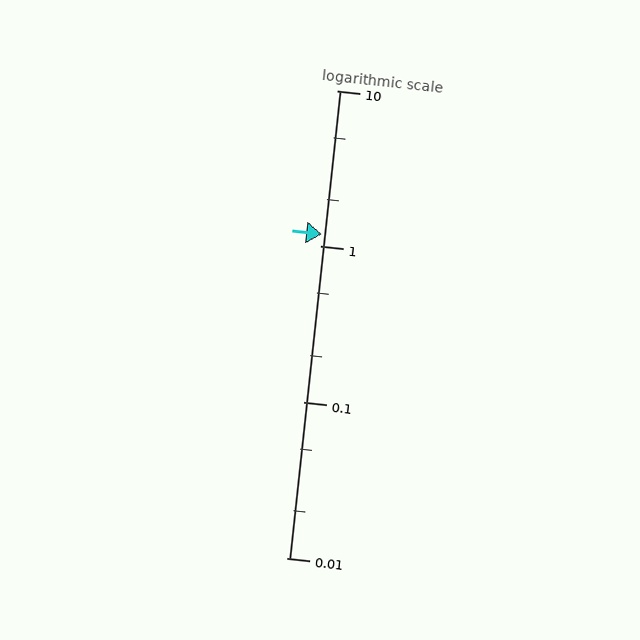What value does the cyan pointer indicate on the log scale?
The pointer indicates approximately 1.2.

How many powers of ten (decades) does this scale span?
The scale spans 3 decades, from 0.01 to 10.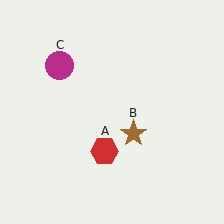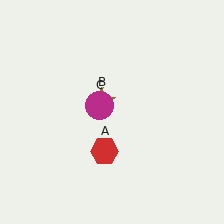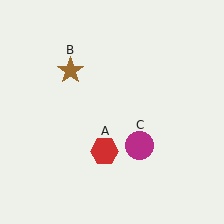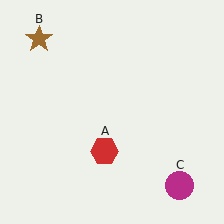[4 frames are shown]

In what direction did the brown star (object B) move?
The brown star (object B) moved up and to the left.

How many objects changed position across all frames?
2 objects changed position: brown star (object B), magenta circle (object C).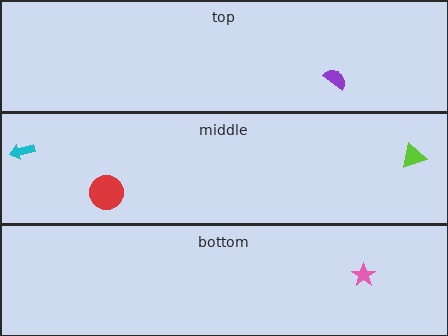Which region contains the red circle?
The middle region.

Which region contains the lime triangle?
The middle region.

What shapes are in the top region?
The purple semicircle.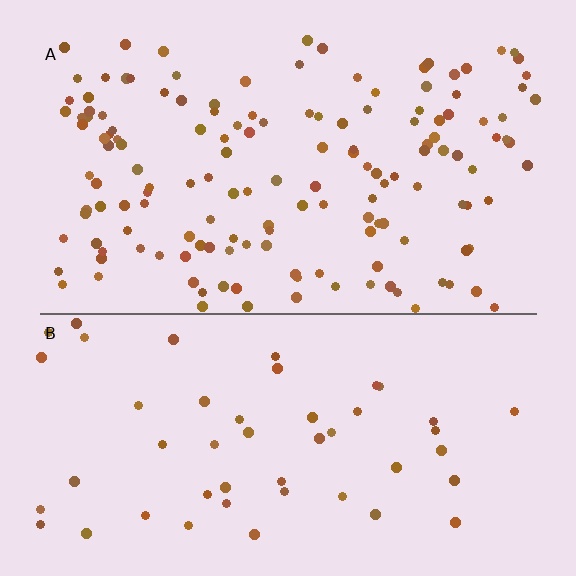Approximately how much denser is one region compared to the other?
Approximately 3.0× — region A over region B.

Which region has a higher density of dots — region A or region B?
A (the top).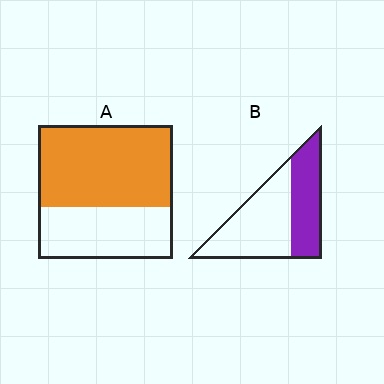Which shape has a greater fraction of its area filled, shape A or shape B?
Shape A.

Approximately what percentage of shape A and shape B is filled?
A is approximately 60% and B is approximately 40%.